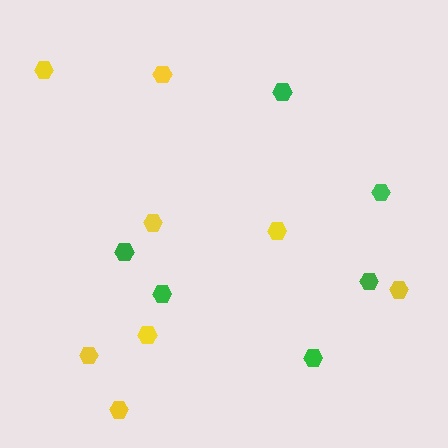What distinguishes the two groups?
There are 2 groups: one group of yellow hexagons (8) and one group of green hexagons (6).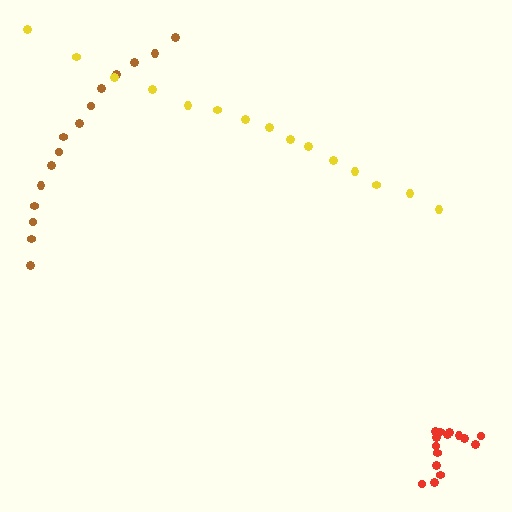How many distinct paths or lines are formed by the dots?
There are 3 distinct paths.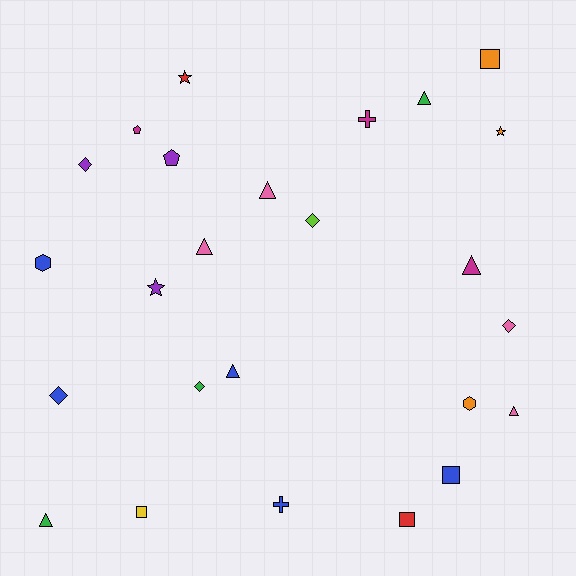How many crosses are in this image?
There are 2 crosses.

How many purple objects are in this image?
There are 3 purple objects.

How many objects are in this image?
There are 25 objects.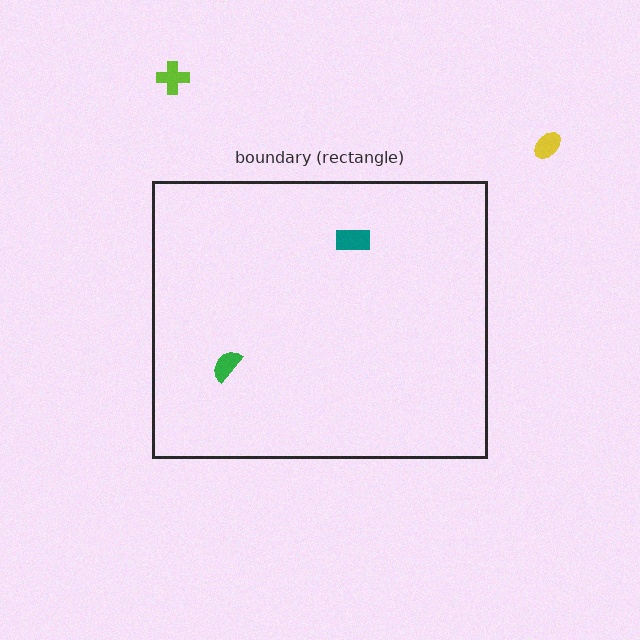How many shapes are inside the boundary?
2 inside, 2 outside.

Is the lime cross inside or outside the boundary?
Outside.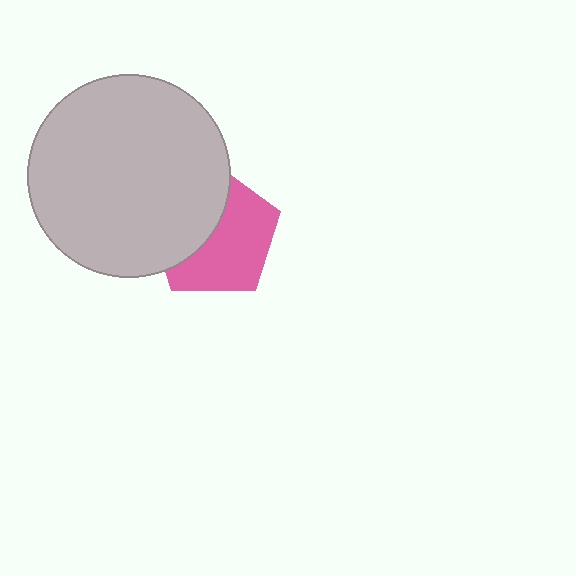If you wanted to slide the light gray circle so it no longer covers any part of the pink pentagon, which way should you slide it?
Slide it left — that is the most direct way to separate the two shapes.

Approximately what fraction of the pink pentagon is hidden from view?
Roughly 43% of the pink pentagon is hidden behind the light gray circle.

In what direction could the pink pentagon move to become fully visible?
The pink pentagon could move right. That would shift it out from behind the light gray circle entirely.